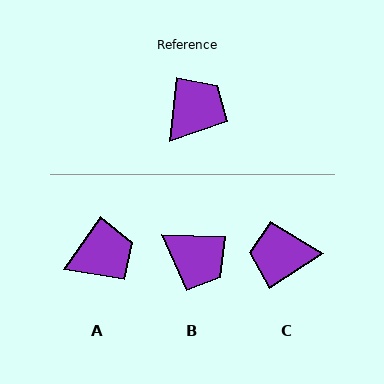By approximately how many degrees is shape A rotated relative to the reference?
Approximately 29 degrees clockwise.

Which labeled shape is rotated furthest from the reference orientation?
C, about 130 degrees away.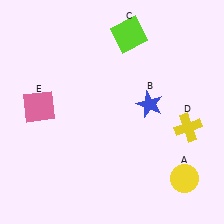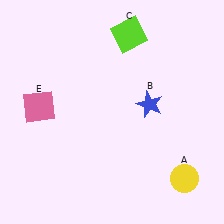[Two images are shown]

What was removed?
The yellow cross (D) was removed in Image 2.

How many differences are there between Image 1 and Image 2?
There is 1 difference between the two images.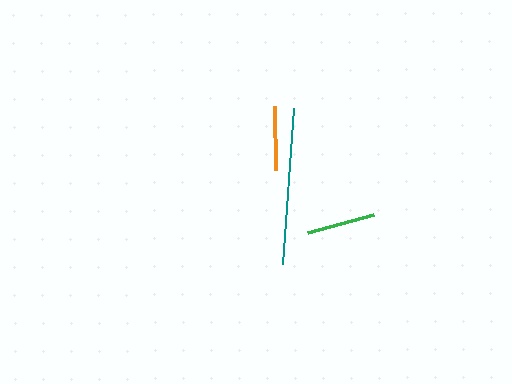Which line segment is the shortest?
The orange line is the shortest at approximately 64 pixels.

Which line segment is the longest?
The teal line is the longest at approximately 157 pixels.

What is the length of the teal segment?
The teal segment is approximately 157 pixels long.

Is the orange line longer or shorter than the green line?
The green line is longer than the orange line.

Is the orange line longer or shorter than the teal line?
The teal line is longer than the orange line.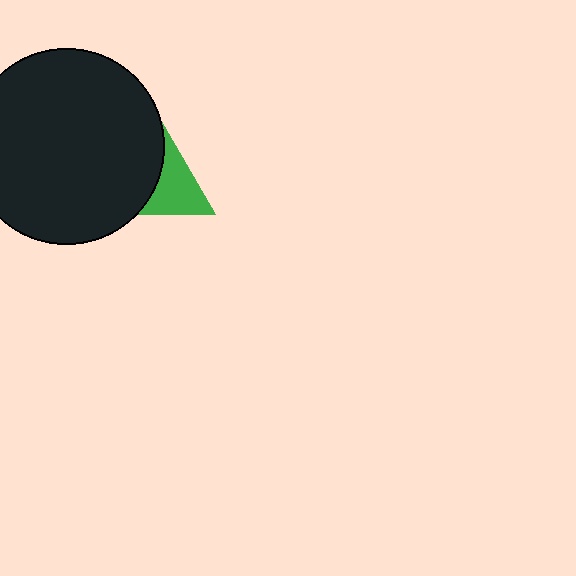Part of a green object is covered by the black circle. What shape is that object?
It is a triangle.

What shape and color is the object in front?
The object in front is a black circle.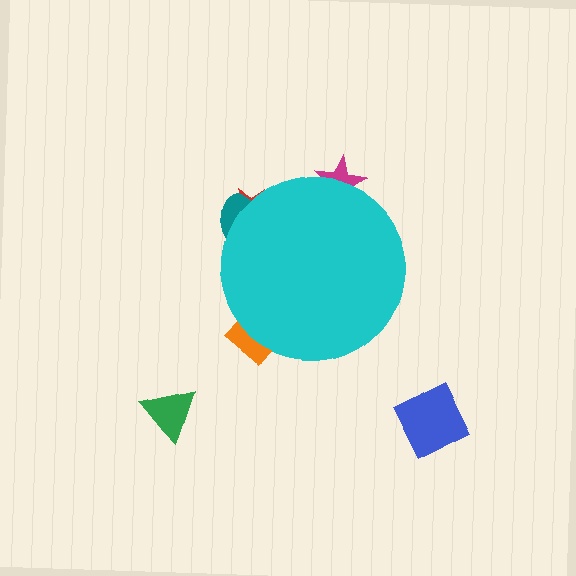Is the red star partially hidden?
Yes, the red star is partially hidden behind the cyan circle.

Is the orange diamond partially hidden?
Yes, the orange diamond is partially hidden behind the cyan circle.